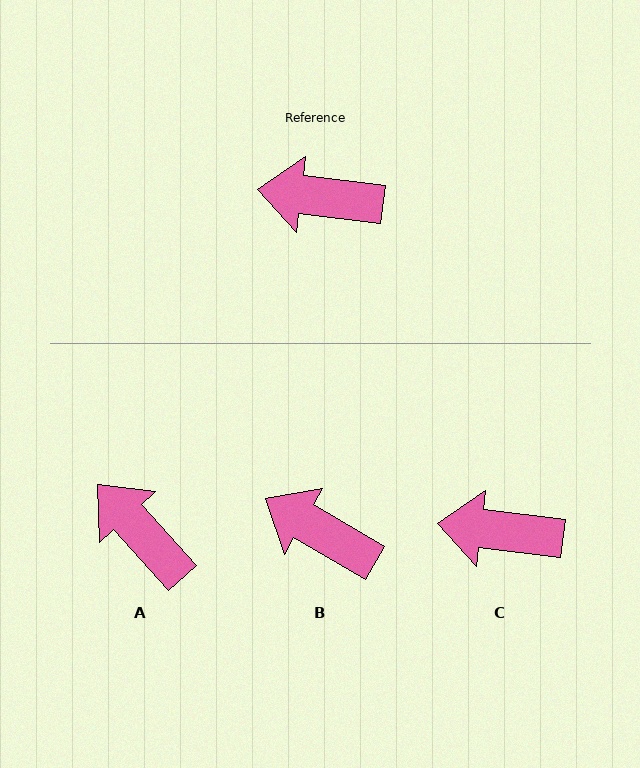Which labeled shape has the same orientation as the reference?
C.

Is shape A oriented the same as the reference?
No, it is off by about 41 degrees.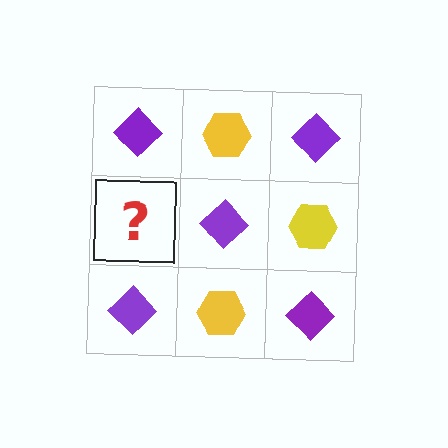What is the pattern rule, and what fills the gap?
The rule is that it alternates purple diamond and yellow hexagon in a checkerboard pattern. The gap should be filled with a yellow hexagon.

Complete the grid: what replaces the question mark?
The question mark should be replaced with a yellow hexagon.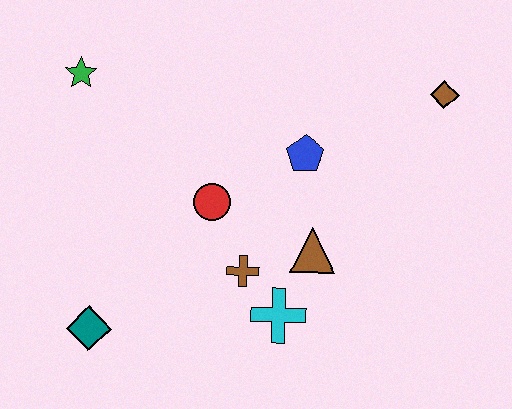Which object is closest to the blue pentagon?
The brown triangle is closest to the blue pentagon.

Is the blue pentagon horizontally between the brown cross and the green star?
No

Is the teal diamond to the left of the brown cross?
Yes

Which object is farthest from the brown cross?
The brown diamond is farthest from the brown cross.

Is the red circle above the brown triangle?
Yes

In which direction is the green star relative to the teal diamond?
The green star is above the teal diamond.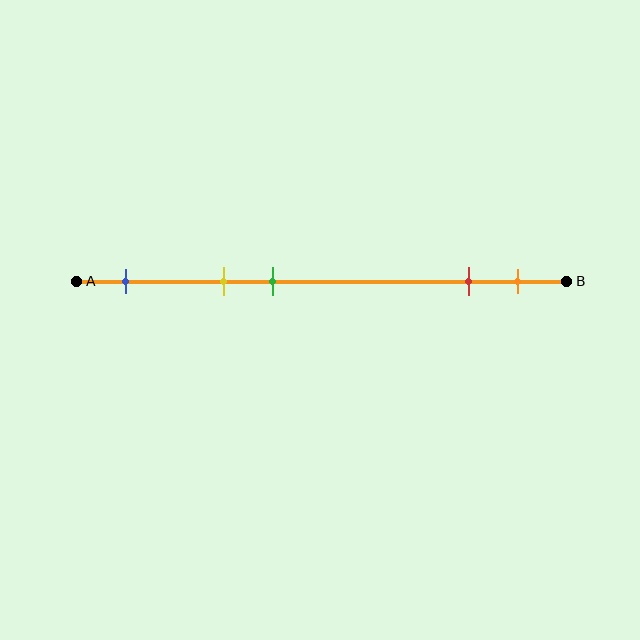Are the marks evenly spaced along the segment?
No, the marks are not evenly spaced.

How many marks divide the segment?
There are 5 marks dividing the segment.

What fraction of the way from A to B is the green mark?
The green mark is approximately 40% (0.4) of the way from A to B.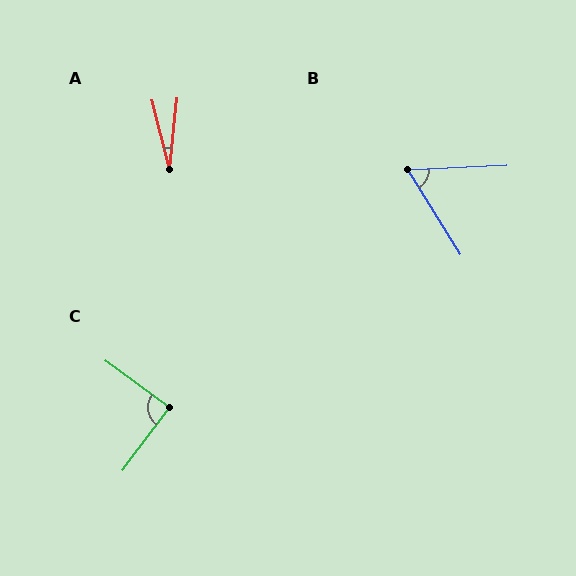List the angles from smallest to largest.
A (21°), B (61°), C (89°).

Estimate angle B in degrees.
Approximately 61 degrees.